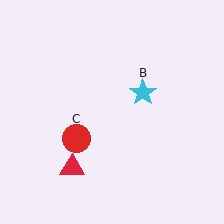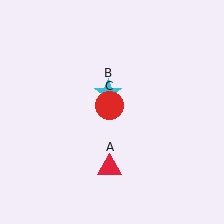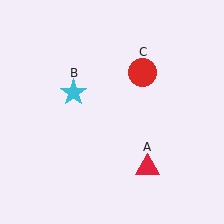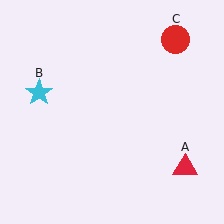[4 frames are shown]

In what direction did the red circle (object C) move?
The red circle (object C) moved up and to the right.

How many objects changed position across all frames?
3 objects changed position: red triangle (object A), cyan star (object B), red circle (object C).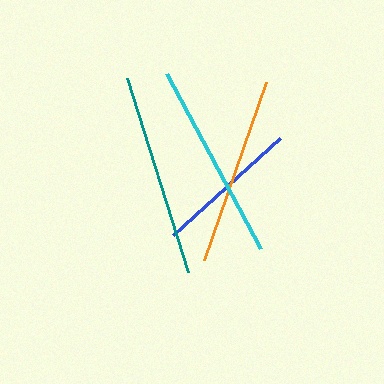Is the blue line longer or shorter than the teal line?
The teal line is longer than the blue line.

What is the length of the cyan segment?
The cyan segment is approximately 199 pixels long.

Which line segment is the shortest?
The blue line is the shortest at approximately 145 pixels.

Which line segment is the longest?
The teal line is the longest at approximately 203 pixels.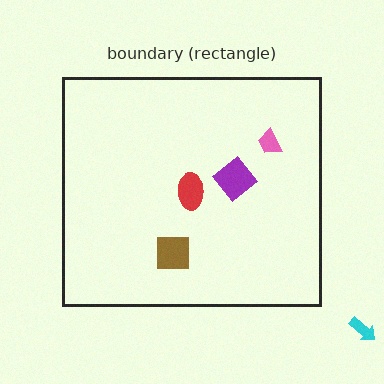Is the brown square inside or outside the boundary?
Inside.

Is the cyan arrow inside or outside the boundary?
Outside.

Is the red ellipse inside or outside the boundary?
Inside.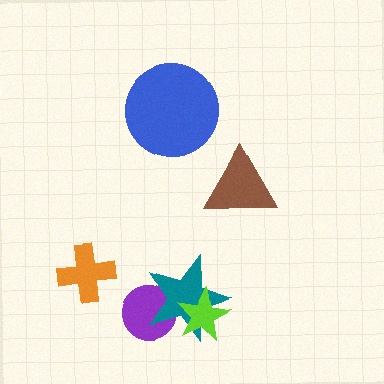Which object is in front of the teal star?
The lime star is in front of the teal star.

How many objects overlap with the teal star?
2 objects overlap with the teal star.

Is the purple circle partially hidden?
Yes, it is partially covered by another shape.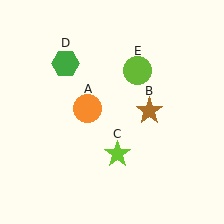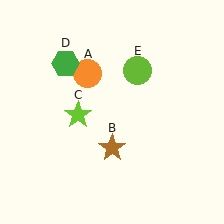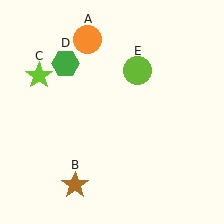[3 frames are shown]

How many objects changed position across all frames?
3 objects changed position: orange circle (object A), brown star (object B), lime star (object C).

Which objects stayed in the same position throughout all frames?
Green hexagon (object D) and lime circle (object E) remained stationary.